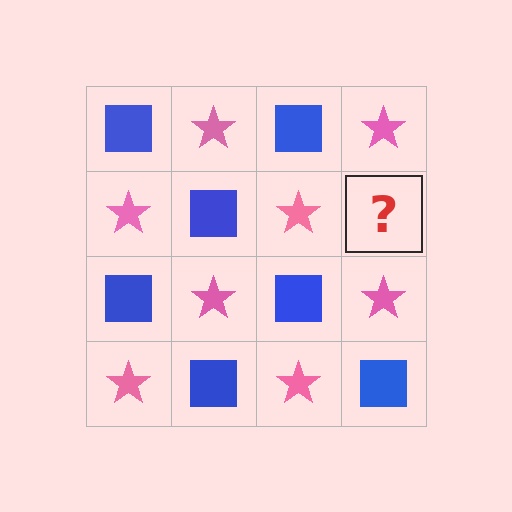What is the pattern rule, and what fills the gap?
The rule is that it alternates blue square and pink star in a checkerboard pattern. The gap should be filled with a blue square.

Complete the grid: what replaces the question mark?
The question mark should be replaced with a blue square.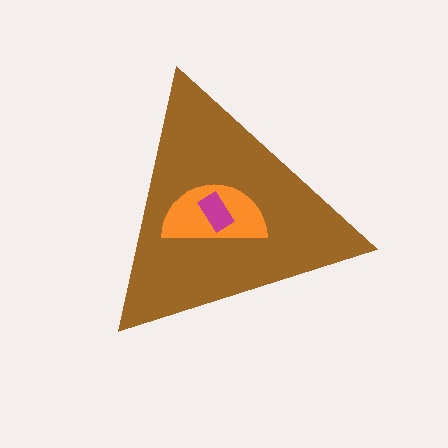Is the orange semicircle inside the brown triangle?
Yes.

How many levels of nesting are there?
3.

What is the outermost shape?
The brown triangle.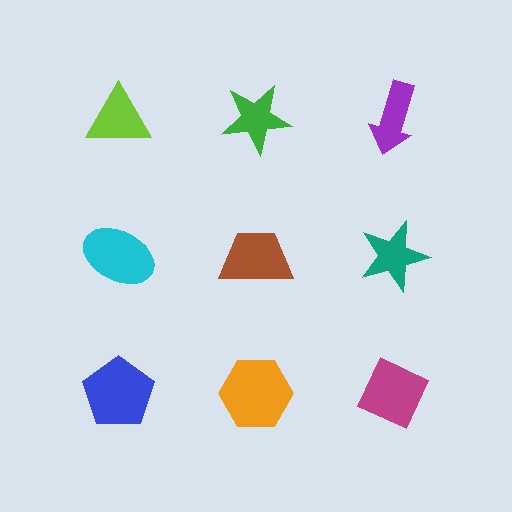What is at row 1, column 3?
A purple arrow.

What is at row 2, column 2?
A brown trapezoid.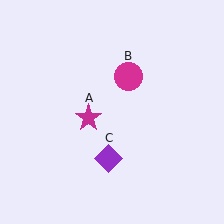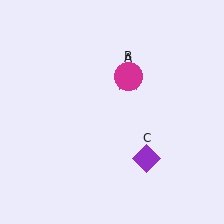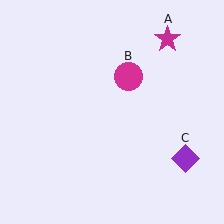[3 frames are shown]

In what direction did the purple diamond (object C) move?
The purple diamond (object C) moved right.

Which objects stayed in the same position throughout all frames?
Magenta circle (object B) remained stationary.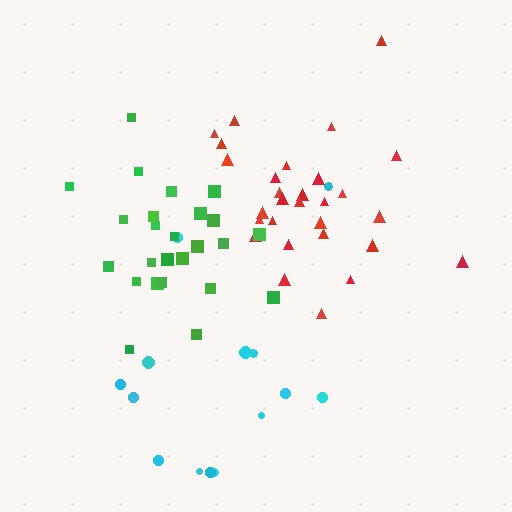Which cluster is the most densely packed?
Green.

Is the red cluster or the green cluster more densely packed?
Green.